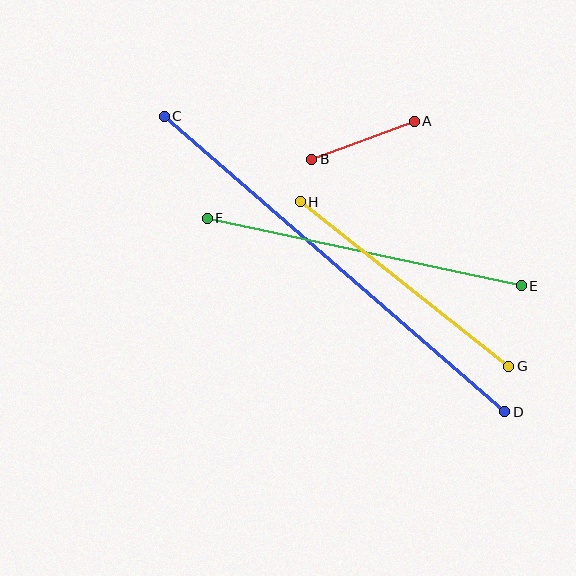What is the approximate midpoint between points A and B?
The midpoint is at approximately (363, 140) pixels.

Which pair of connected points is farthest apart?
Points C and D are farthest apart.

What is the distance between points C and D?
The distance is approximately 451 pixels.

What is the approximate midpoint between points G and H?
The midpoint is at approximately (404, 284) pixels.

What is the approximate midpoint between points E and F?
The midpoint is at approximately (364, 252) pixels.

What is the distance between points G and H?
The distance is approximately 266 pixels.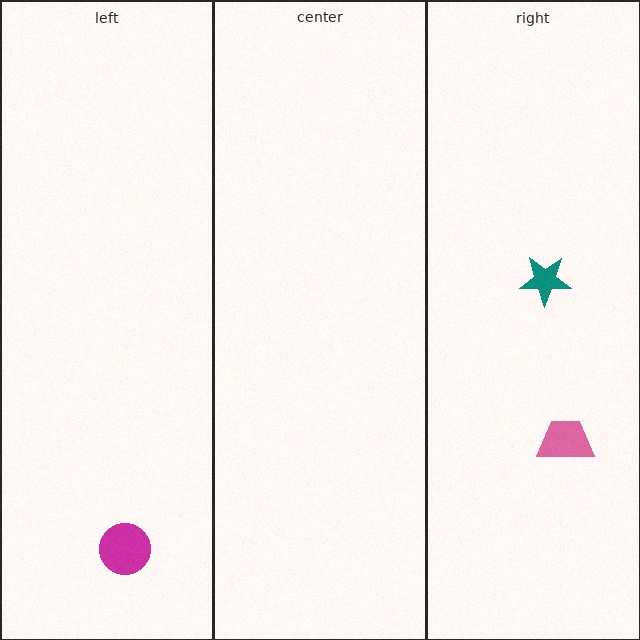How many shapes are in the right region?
2.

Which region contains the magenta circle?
The left region.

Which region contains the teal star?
The right region.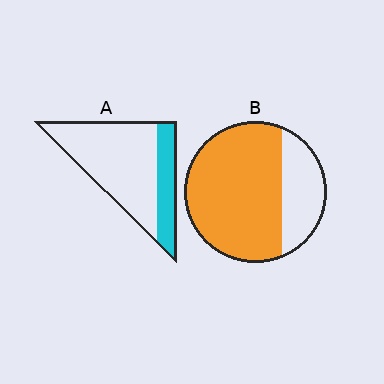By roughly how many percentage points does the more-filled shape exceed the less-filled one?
By roughly 45 percentage points (B over A).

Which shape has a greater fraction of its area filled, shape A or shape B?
Shape B.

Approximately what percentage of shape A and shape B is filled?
A is approximately 25% and B is approximately 75%.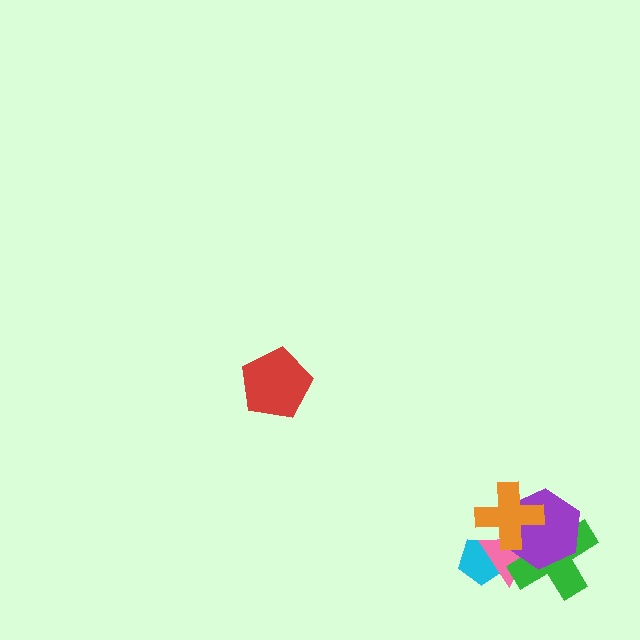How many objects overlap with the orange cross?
4 objects overlap with the orange cross.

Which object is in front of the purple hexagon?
The orange cross is in front of the purple hexagon.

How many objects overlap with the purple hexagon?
3 objects overlap with the purple hexagon.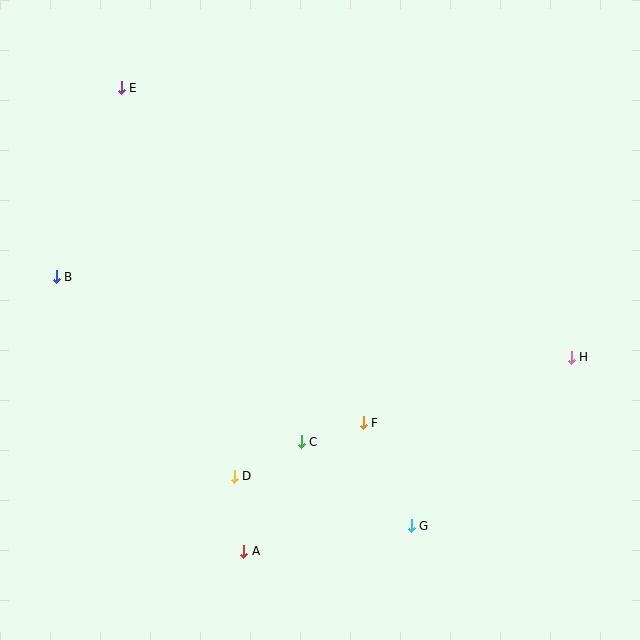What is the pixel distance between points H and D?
The distance between H and D is 358 pixels.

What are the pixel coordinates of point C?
Point C is at (301, 442).